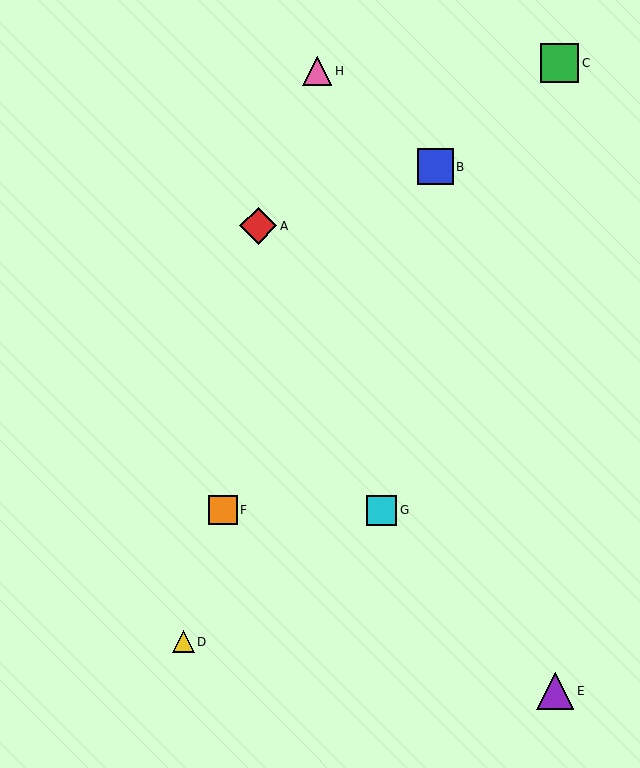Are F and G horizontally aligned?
Yes, both are at y≈510.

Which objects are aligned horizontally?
Objects F, G are aligned horizontally.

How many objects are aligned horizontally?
2 objects (F, G) are aligned horizontally.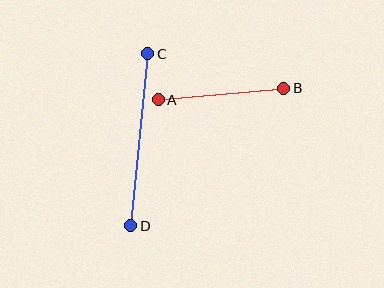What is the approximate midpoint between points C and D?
The midpoint is at approximately (139, 140) pixels.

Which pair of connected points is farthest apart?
Points C and D are farthest apart.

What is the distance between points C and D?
The distance is approximately 173 pixels.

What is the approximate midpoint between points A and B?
The midpoint is at approximately (221, 94) pixels.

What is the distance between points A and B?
The distance is approximately 126 pixels.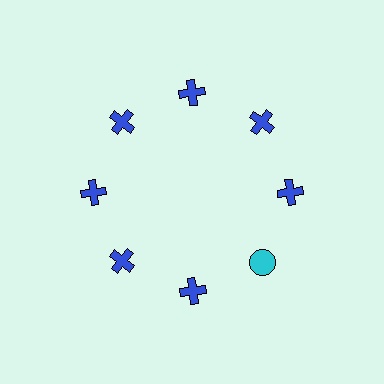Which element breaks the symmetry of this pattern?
The cyan circle at roughly the 4 o'clock position breaks the symmetry. All other shapes are blue crosses.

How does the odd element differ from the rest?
It differs in both color (cyan instead of blue) and shape (circle instead of cross).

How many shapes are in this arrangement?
There are 8 shapes arranged in a ring pattern.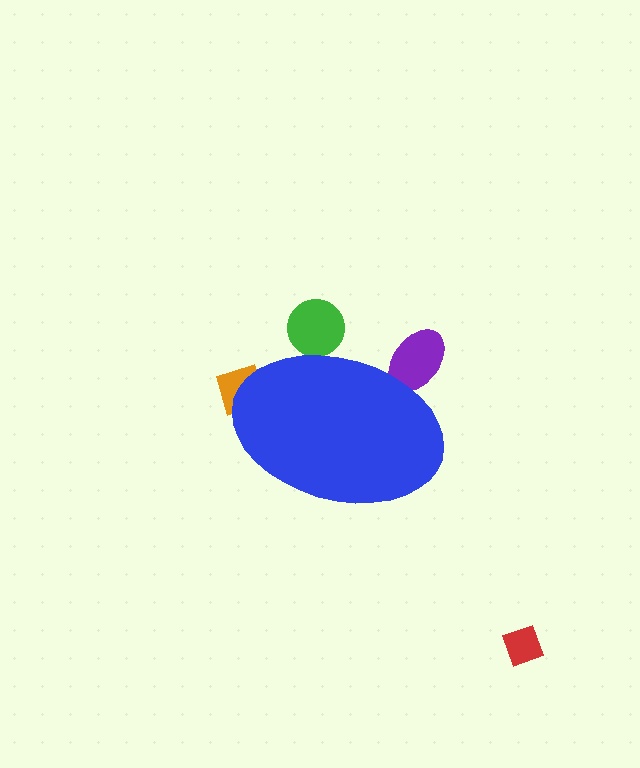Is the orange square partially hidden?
Yes, the orange square is partially hidden behind the blue ellipse.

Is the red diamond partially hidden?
No, the red diamond is fully visible.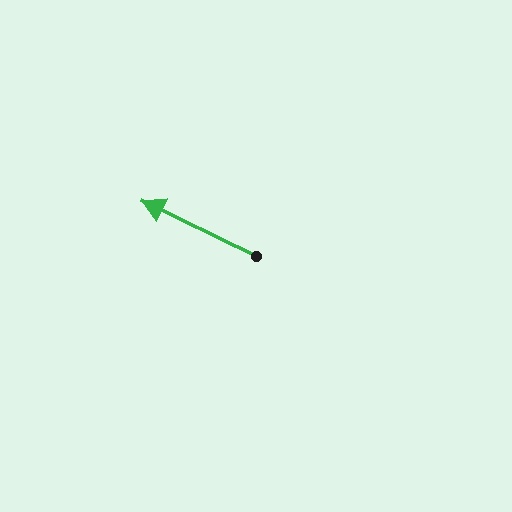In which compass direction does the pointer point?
Northwest.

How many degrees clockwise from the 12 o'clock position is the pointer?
Approximately 296 degrees.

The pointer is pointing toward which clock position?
Roughly 10 o'clock.